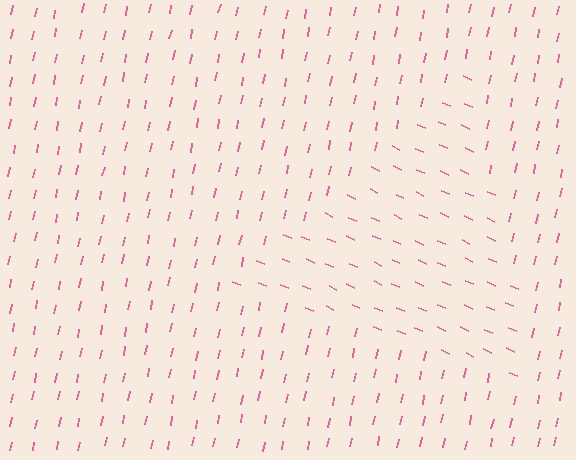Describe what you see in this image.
The image is filled with small pink line segments. A triangle region in the image has lines oriented differently from the surrounding lines, creating a visible texture boundary.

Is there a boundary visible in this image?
Yes, there is a texture boundary formed by a change in line orientation.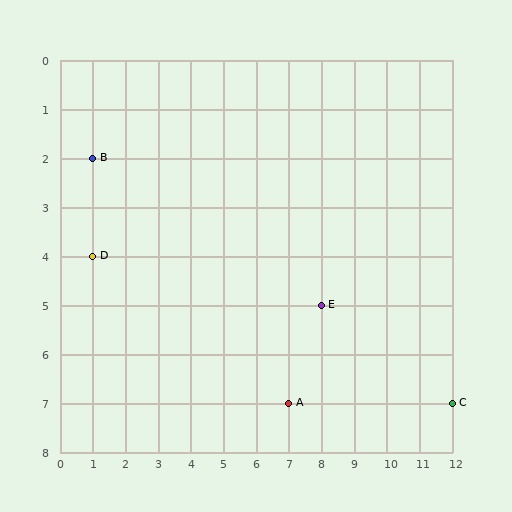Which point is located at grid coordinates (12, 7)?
Point C is at (12, 7).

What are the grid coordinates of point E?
Point E is at grid coordinates (8, 5).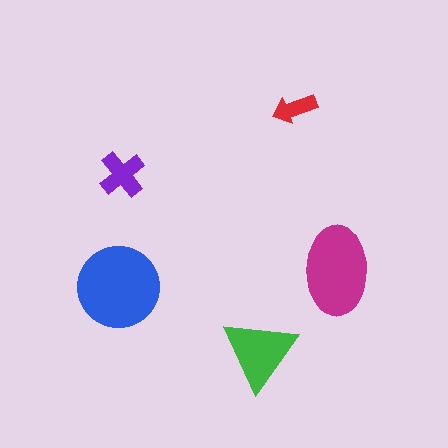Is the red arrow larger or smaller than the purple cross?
Smaller.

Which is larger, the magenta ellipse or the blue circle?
The blue circle.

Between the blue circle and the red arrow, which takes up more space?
The blue circle.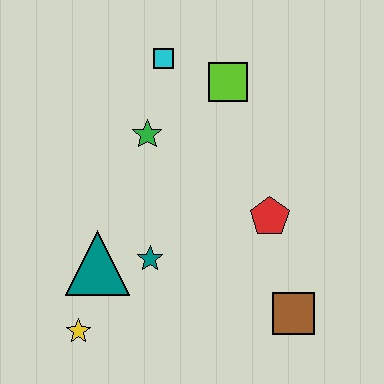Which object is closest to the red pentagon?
The brown square is closest to the red pentagon.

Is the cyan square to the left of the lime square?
Yes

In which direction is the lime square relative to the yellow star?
The lime square is above the yellow star.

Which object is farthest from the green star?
The brown square is farthest from the green star.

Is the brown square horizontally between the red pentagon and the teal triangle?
No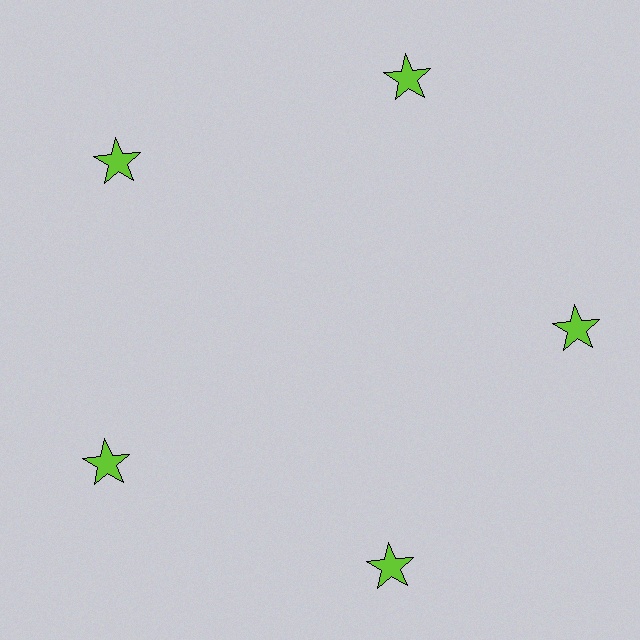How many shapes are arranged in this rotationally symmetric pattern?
There are 5 shapes, arranged in 5 groups of 1.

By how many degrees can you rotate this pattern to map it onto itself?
The pattern maps onto itself every 72 degrees of rotation.